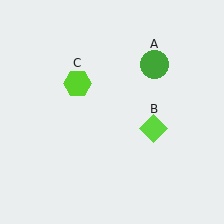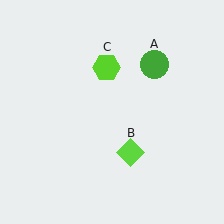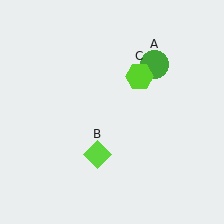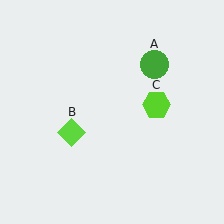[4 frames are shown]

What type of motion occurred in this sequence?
The lime diamond (object B), lime hexagon (object C) rotated clockwise around the center of the scene.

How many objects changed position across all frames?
2 objects changed position: lime diamond (object B), lime hexagon (object C).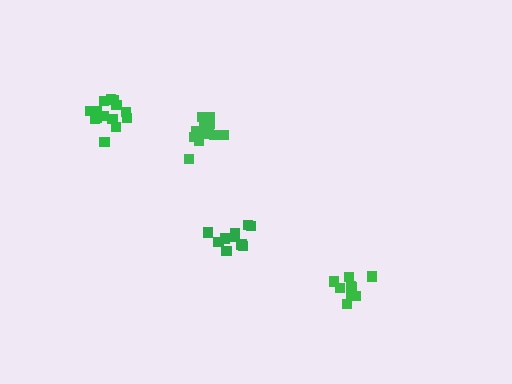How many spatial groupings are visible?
There are 4 spatial groupings.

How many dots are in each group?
Group 1: 11 dots, Group 2: 13 dots, Group 3: 9 dots, Group 4: 15 dots (48 total).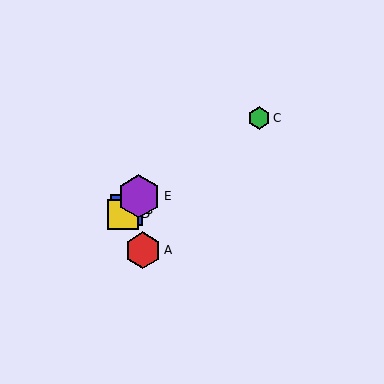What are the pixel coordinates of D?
Object D is at (123, 214).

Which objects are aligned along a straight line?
Objects B, D, E are aligned along a straight line.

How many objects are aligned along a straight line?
3 objects (B, D, E) are aligned along a straight line.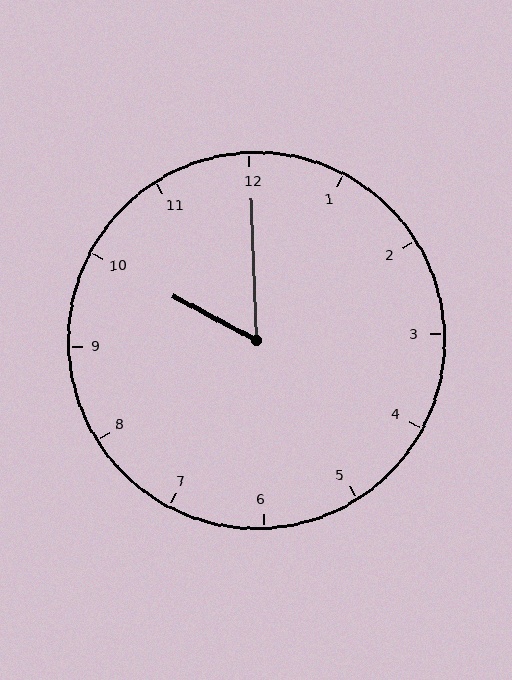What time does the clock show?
10:00.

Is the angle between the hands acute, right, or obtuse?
It is acute.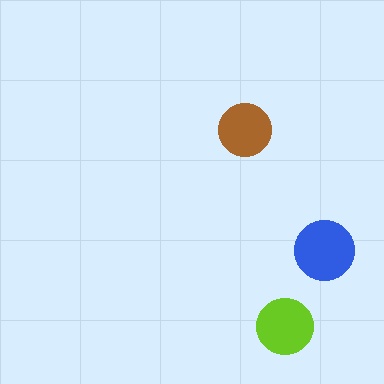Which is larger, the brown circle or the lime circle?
The lime one.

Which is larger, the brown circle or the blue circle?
The blue one.